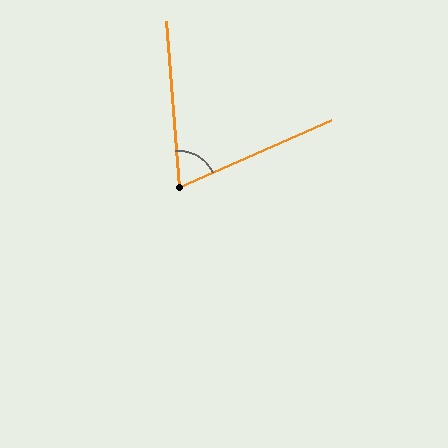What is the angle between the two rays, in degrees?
Approximately 70 degrees.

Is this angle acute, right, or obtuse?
It is acute.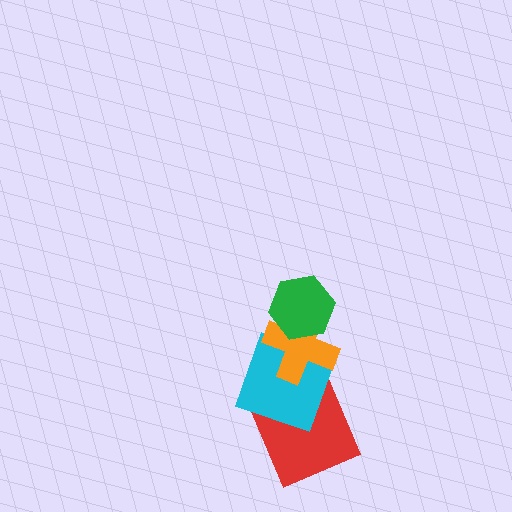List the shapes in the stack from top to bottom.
From top to bottom: the green hexagon, the orange cross, the cyan square, the red square.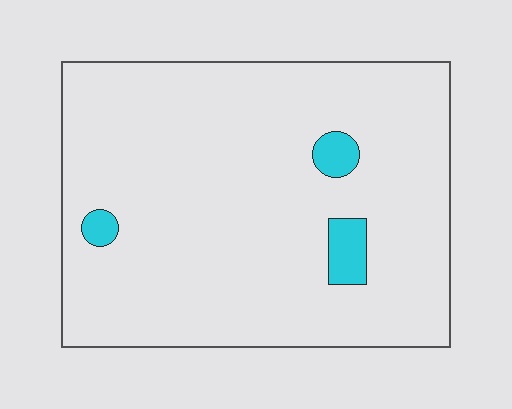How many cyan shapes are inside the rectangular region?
3.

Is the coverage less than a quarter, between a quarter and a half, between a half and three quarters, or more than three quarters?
Less than a quarter.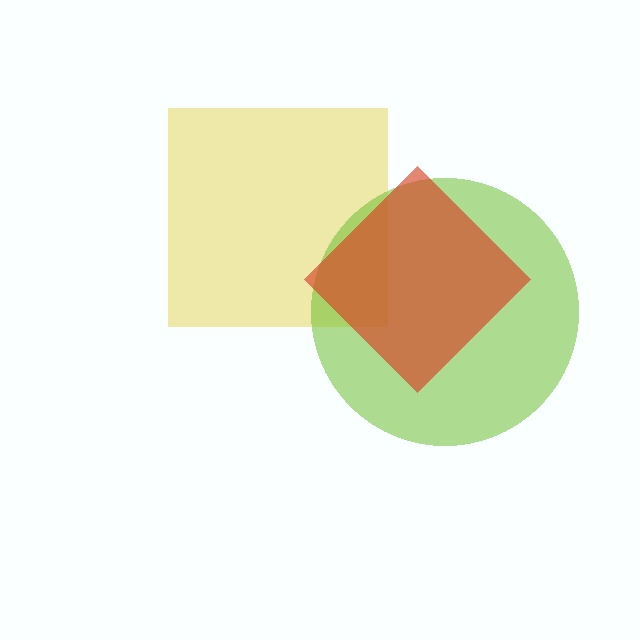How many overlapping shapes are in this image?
There are 3 overlapping shapes in the image.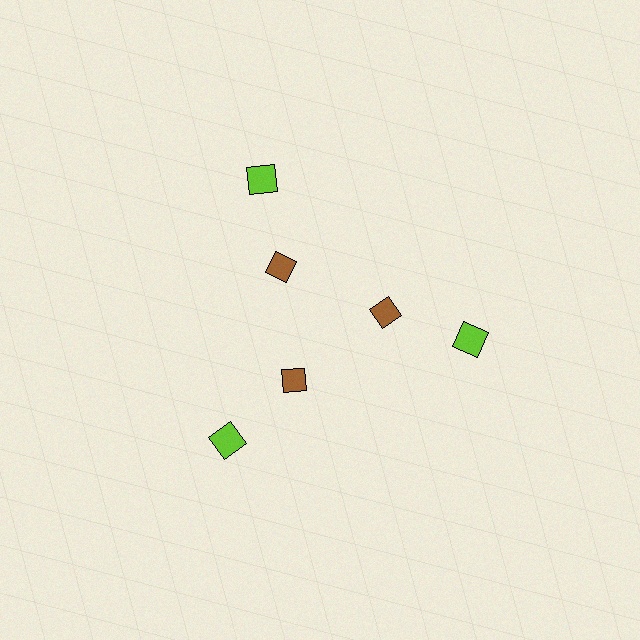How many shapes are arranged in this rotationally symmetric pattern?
There are 6 shapes, arranged in 3 groups of 2.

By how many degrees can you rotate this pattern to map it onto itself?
The pattern maps onto itself every 120 degrees of rotation.